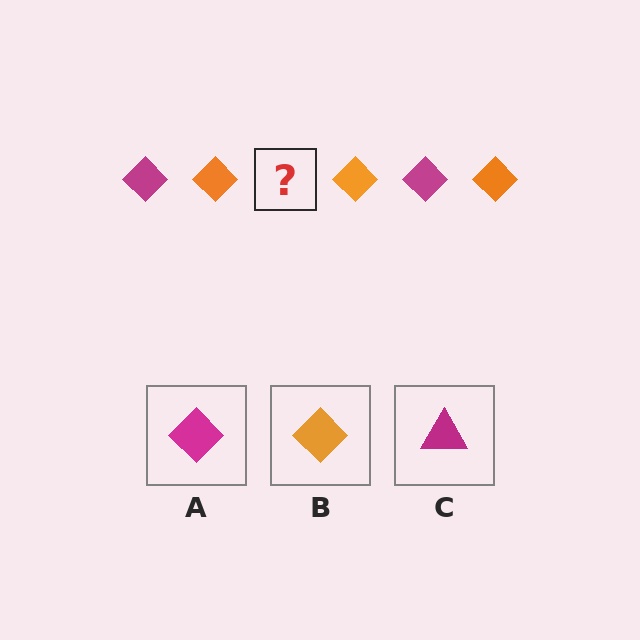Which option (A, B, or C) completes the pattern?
A.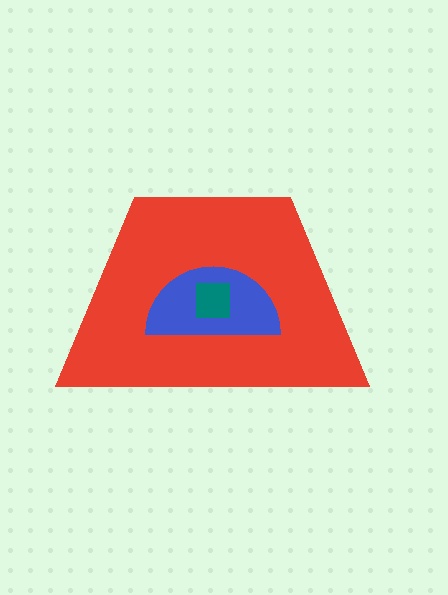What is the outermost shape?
The red trapezoid.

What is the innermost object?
The teal square.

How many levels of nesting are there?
3.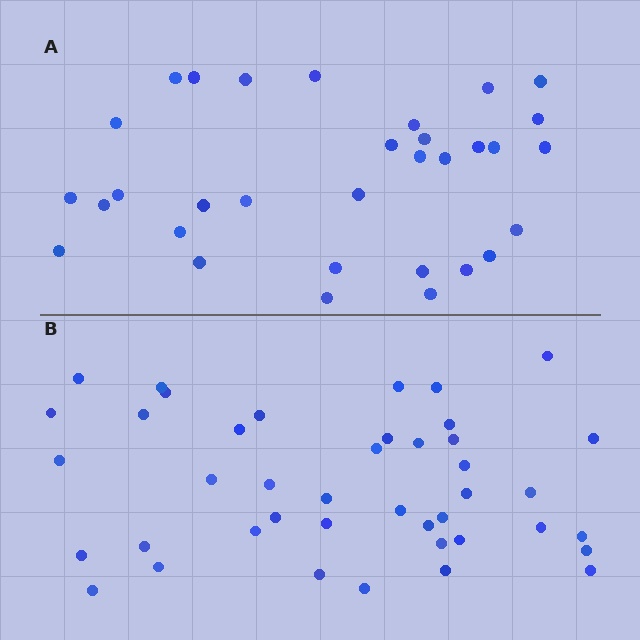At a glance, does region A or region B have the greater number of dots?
Region B (the bottom region) has more dots.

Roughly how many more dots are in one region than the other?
Region B has roughly 10 or so more dots than region A.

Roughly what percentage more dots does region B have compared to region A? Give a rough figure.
About 30% more.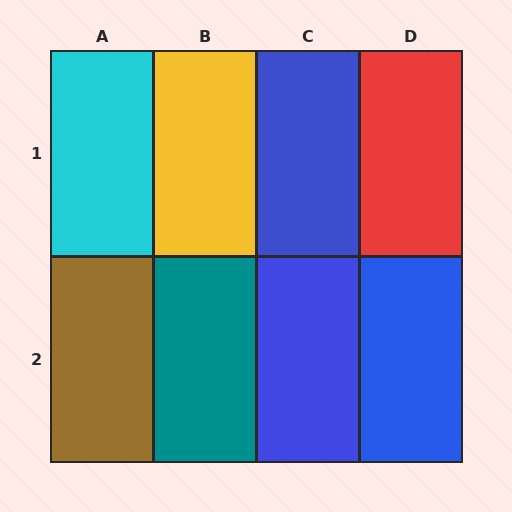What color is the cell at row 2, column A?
Brown.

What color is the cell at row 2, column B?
Teal.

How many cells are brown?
1 cell is brown.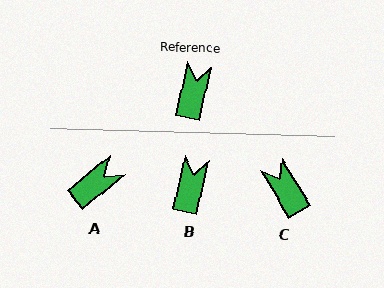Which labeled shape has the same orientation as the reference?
B.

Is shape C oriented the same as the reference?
No, it is off by about 44 degrees.